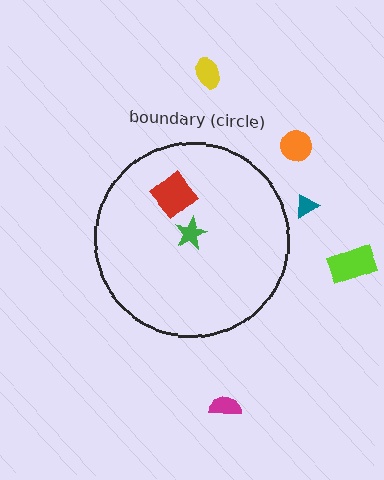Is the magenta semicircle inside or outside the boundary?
Outside.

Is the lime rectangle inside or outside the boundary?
Outside.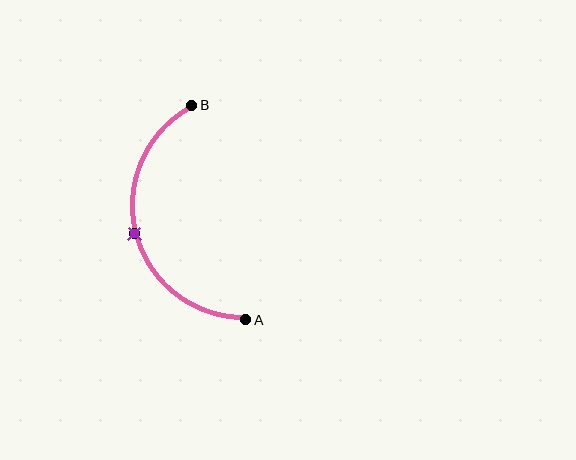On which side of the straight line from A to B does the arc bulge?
The arc bulges to the left of the straight line connecting A and B.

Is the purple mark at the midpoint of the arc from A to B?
Yes. The purple mark lies on the arc at equal arc-length from both A and B — it is the arc midpoint.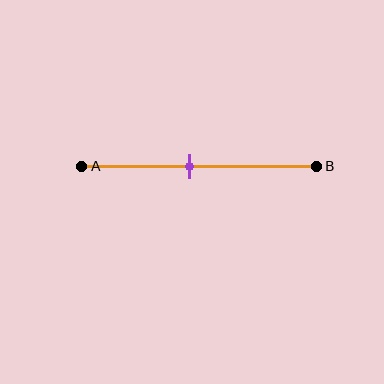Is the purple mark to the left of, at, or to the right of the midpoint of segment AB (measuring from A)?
The purple mark is to the left of the midpoint of segment AB.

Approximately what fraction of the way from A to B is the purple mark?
The purple mark is approximately 45% of the way from A to B.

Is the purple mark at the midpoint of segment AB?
No, the mark is at about 45% from A, not at the 50% midpoint.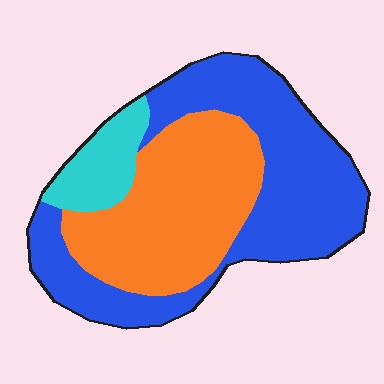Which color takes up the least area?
Cyan, at roughly 10%.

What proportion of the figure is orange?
Orange covers roughly 40% of the figure.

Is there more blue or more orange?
Blue.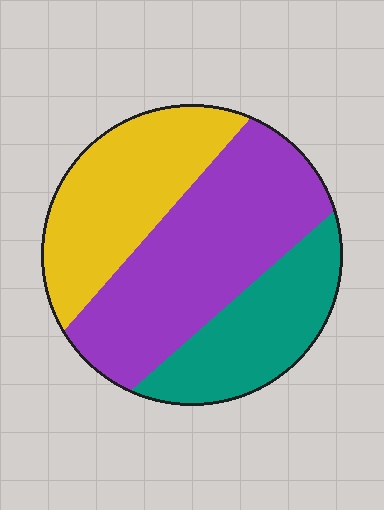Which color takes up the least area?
Teal, at roughly 25%.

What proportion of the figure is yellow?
Yellow takes up about one third (1/3) of the figure.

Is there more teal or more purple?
Purple.